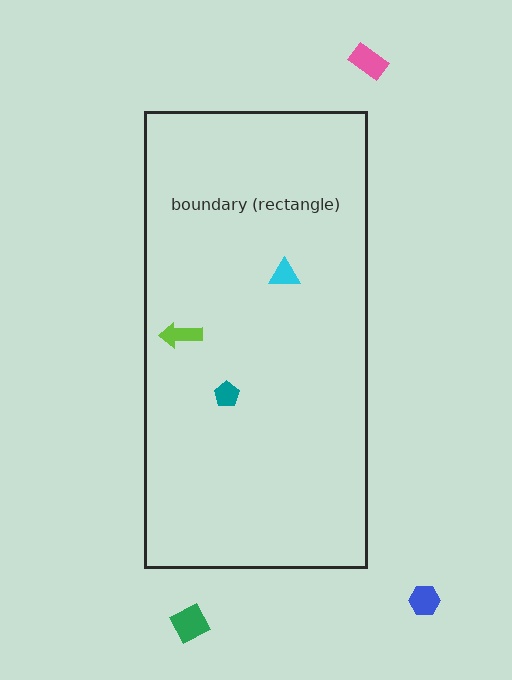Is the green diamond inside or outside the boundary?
Outside.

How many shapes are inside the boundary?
3 inside, 3 outside.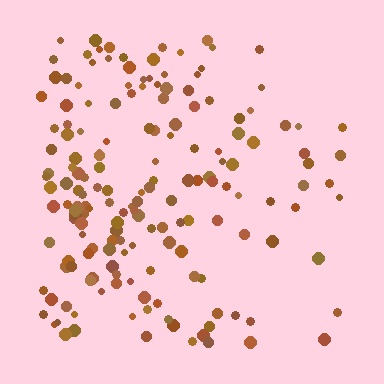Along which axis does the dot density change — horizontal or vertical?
Horizontal.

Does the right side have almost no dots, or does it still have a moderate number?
Still a moderate number, just noticeably fewer than the left.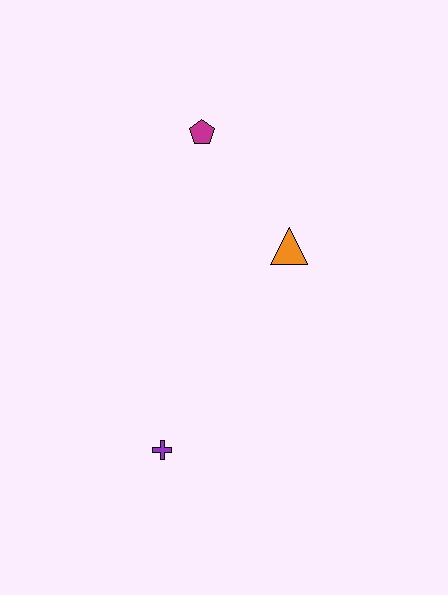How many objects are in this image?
There are 3 objects.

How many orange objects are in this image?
There is 1 orange object.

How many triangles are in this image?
There is 1 triangle.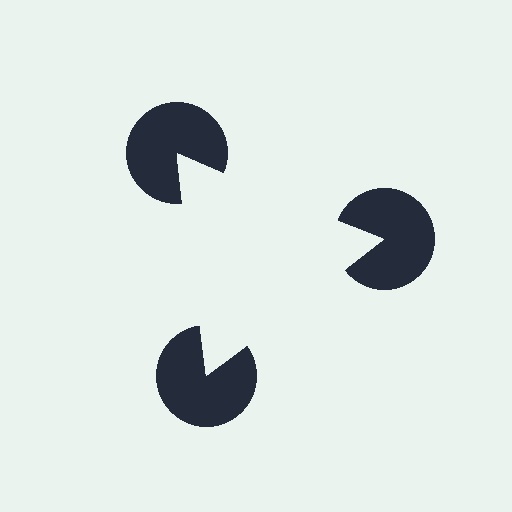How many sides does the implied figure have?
3 sides.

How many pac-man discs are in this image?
There are 3 — one at each vertex of the illusory triangle.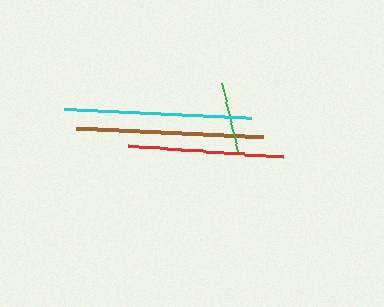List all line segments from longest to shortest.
From longest to shortest: cyan, brown, red, green.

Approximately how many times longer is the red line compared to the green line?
The red line is approximately 2.2 times the length of the green line.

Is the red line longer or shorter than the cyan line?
The cyan line is longer than the red line.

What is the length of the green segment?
The green segment is approximately 70 pixels long.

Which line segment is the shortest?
The green line is the shortest at approximately 70 pixels.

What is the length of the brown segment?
The brown segment is approximately 186 pixels long.